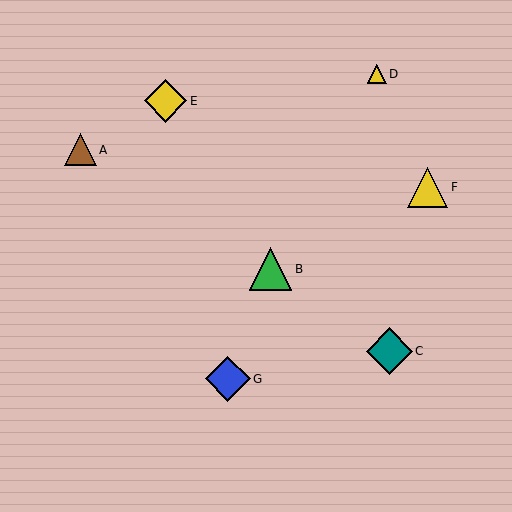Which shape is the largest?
The teal diamond (labeled C) is the largest.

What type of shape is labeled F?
Shape F is a yellow triangle.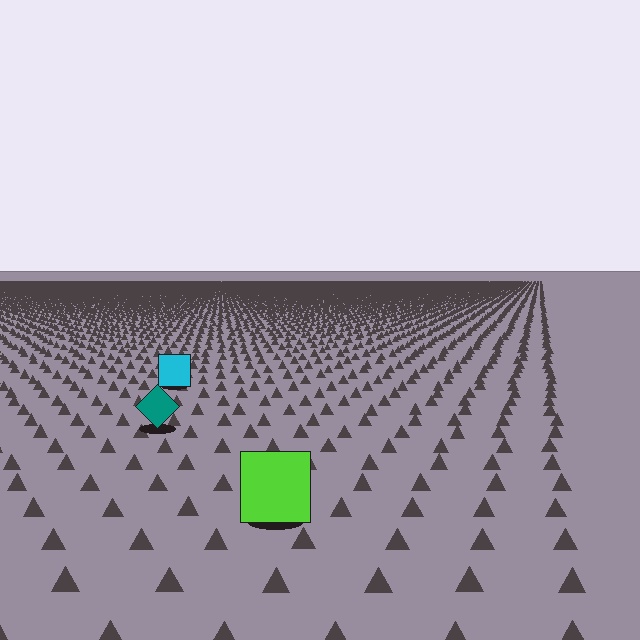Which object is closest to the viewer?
The lime square is closest. The texture marks near it are larger and more spread out.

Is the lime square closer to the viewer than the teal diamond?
Yes. The lime square is closer — you can tell from the texture gradient: the ground texture is coarser near it.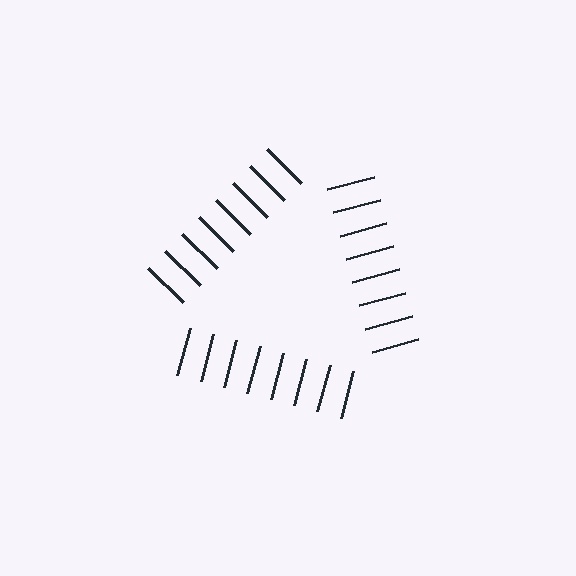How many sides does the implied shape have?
3 sides — the line-ends trace a triangle.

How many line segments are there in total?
24 — 8 along each of the 3 edges.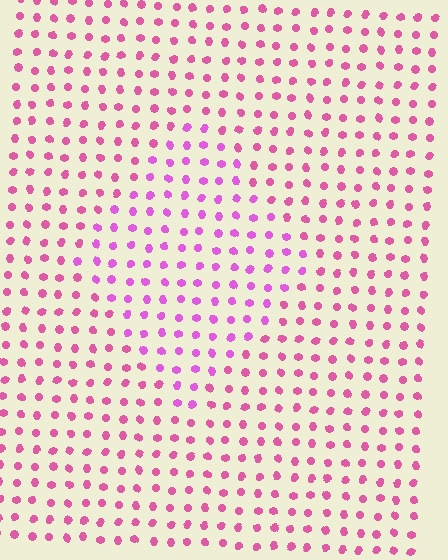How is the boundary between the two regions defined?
The boundary is defined purely by a slight shift in hue (about 26 degrees). Spacing, size, and orientation are identical on both sides.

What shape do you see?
I see a diamond.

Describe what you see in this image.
The image is filled with small pink elements in a uniform arrangement. A diamond-shaped region is visible where the elements are tinted to a slightly different hue, forming a subtle color boundary.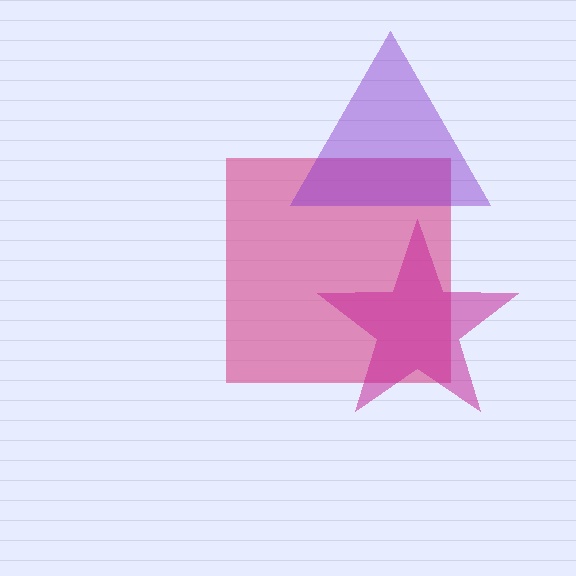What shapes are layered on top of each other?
The layered shapes are: a pink square, a magenta star, a purple triangle.